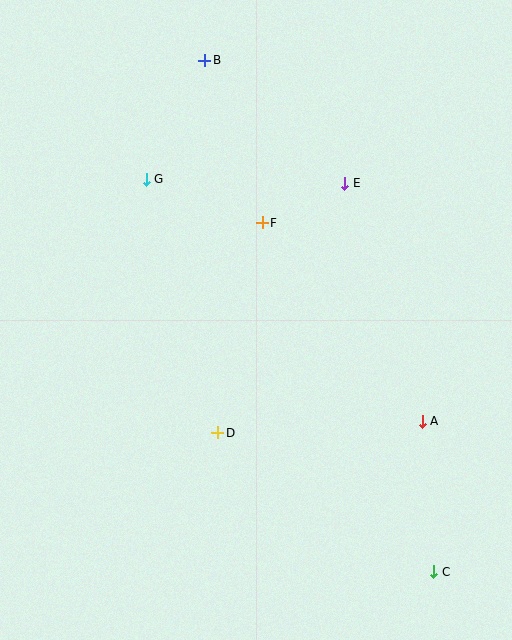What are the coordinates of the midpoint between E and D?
The midpoint between E and D is at (281, 308).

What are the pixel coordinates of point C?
Point C is at (434, 572).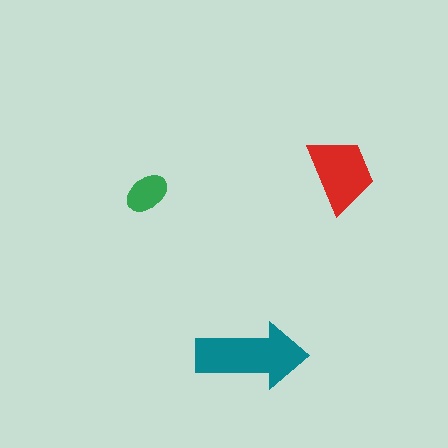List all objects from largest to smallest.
The teal arrow, the red trapezoid, the green ellipse.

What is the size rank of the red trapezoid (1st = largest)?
2nd.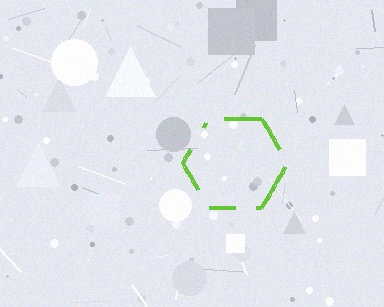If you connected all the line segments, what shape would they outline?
They would outline a hexagon.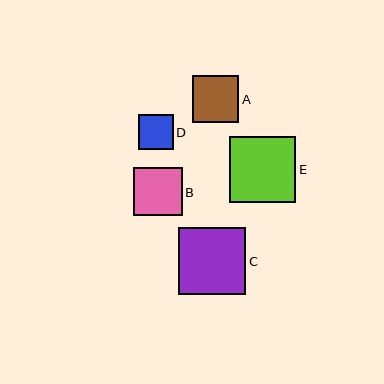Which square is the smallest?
Square D is the smallest with a size of approximately 34 pixels.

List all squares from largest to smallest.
From largest to smallest: C, E, B, A, D.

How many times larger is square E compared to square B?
Square E is approximately 1.4 times the size of square B.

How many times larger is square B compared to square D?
Square B is approximately 1.4 times the size of square D.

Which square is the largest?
Square C is the largest with a size of approximately 67 pixels.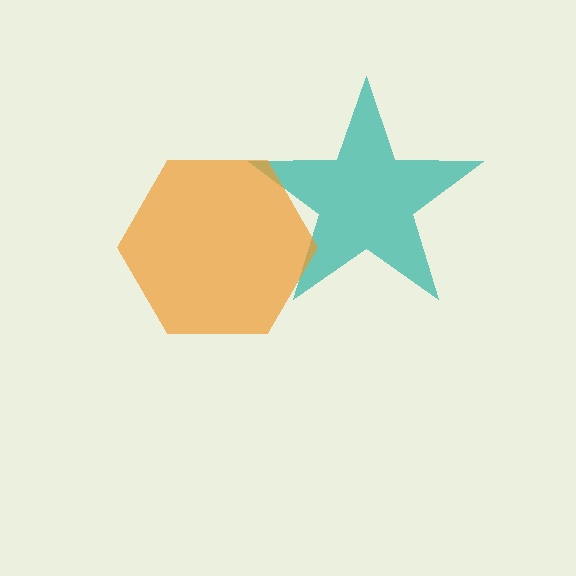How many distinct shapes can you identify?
There are 2 distinct shapes: a teal star, an orange hexagon.